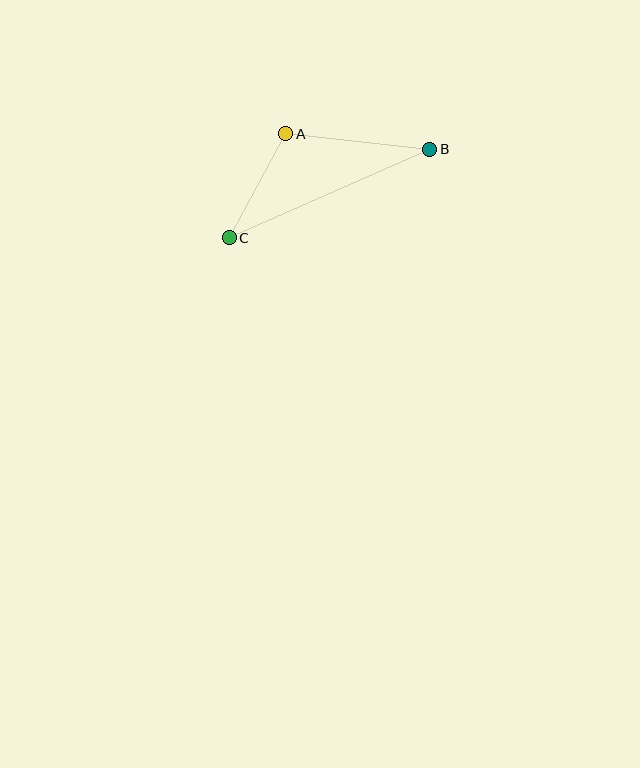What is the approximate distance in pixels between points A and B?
The distance between A and B is approximately 145 pixels.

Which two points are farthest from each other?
Points B and C are farthest from each other.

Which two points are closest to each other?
Points A and C are closest to each other.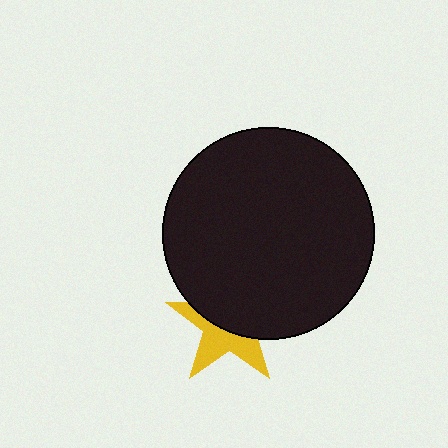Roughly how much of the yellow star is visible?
About half of it is visible (roughly 45%).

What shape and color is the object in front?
The object in front is a black circle.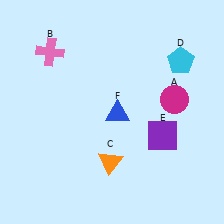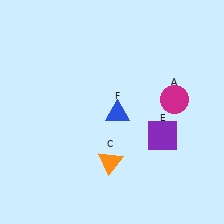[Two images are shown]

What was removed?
The pink cross (B), the cyan pentagon (D) were removed in Image 2.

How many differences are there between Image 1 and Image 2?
There are 2 differences between the two images.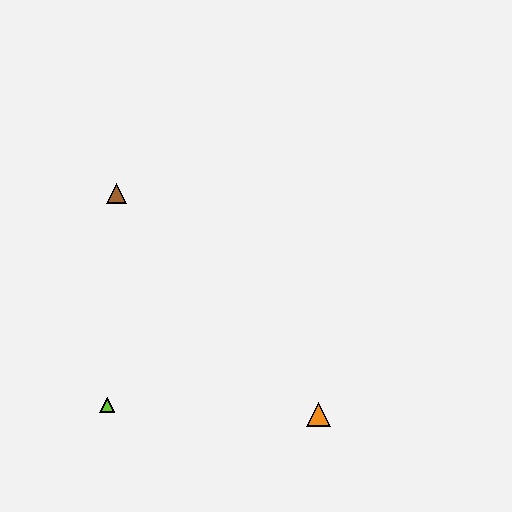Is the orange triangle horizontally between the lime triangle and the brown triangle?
No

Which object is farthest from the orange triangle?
The brown triangle is farthest from the orange triangle.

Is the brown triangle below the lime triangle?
No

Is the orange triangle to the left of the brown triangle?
No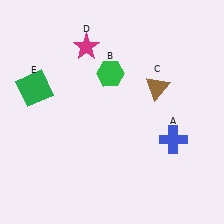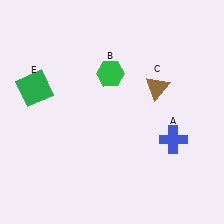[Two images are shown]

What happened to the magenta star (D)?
The magenta star (D) was removed in Image 2. It was in the top-left area of Image 1.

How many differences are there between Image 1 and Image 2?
There is 1 difference between the two images.